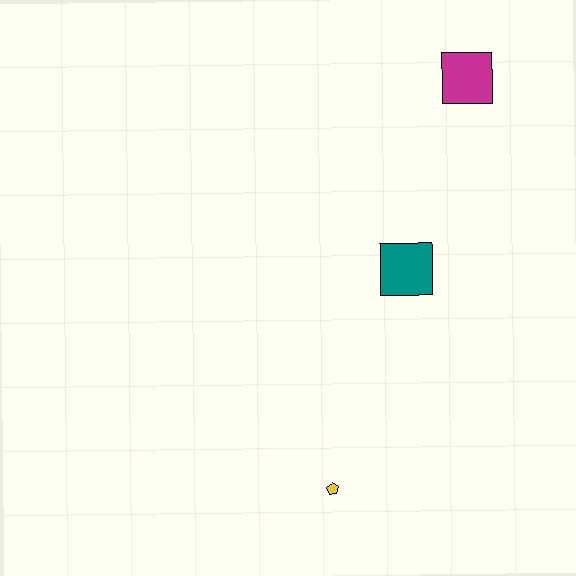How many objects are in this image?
There are 3 objects.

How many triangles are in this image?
There are no triangles.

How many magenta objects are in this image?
There is 1 magenta object.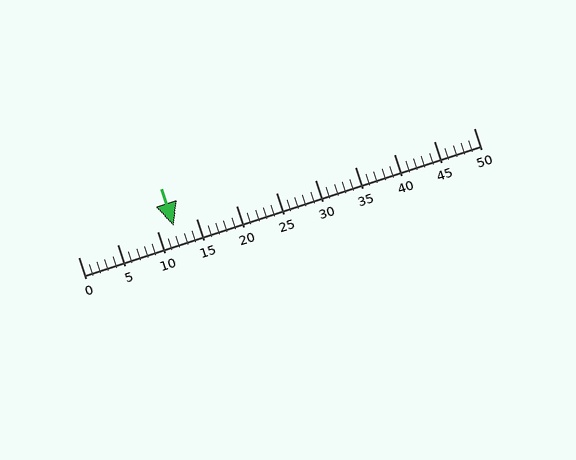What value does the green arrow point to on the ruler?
The green arrow points to approximately 12.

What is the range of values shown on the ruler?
The ruler shows values from 0 to 50.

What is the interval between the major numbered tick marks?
The major tick marks are spaced 5 units apart.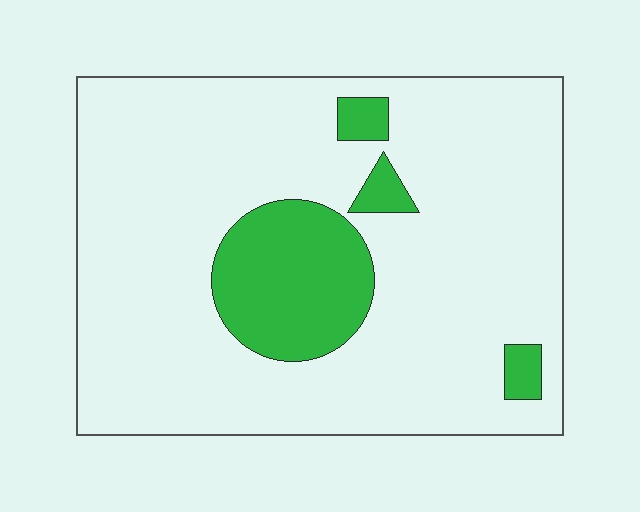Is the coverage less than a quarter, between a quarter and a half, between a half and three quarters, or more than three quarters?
Less than a quarter.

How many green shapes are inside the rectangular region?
4.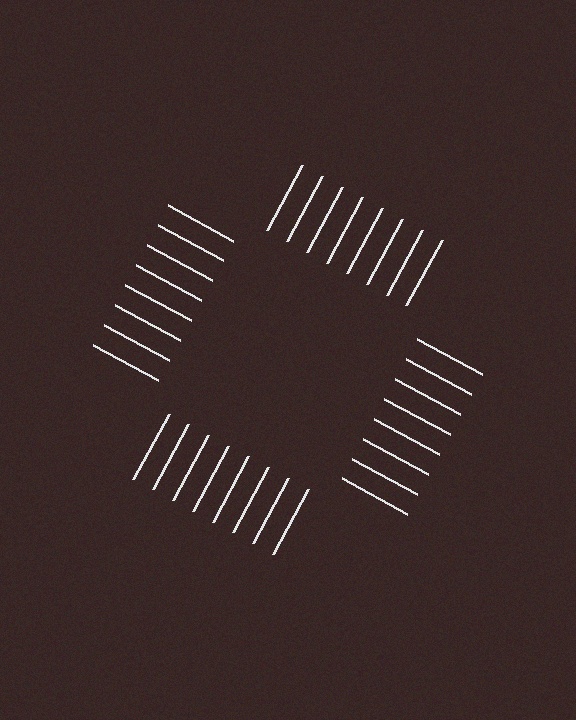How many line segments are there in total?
32 — 8 along each of the 4 edges.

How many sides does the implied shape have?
4 sides — the line-ends trace a square.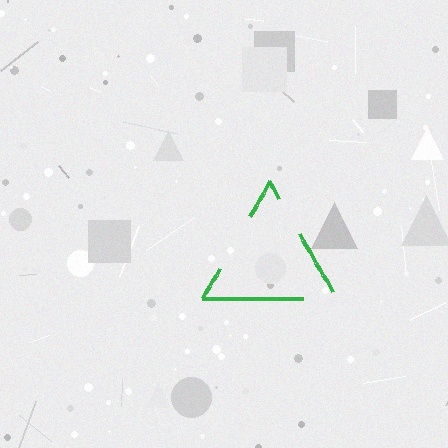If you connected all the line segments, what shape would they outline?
They would outline a triangle.